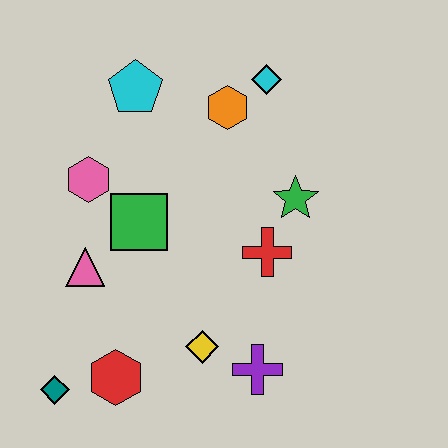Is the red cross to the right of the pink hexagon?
Yes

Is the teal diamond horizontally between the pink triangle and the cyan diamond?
No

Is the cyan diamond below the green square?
No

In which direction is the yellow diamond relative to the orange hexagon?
The yellow diamond is below the orange hexagon.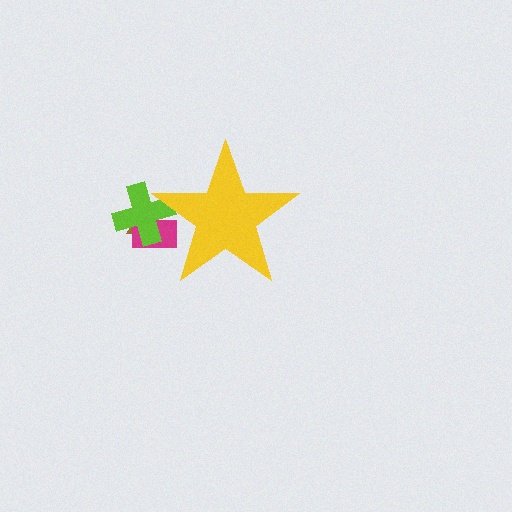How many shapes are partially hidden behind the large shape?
3 shapes are partially hidden.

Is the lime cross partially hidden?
Yes, the lime cross is partially hidden behind the yellow star.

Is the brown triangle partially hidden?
Yes, the brown triangle is partially hidden behind the yellow star.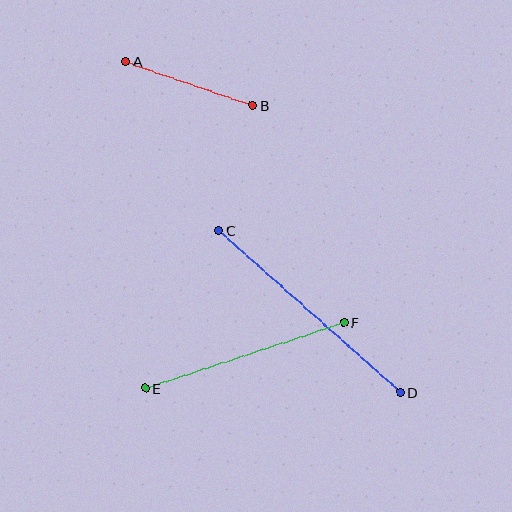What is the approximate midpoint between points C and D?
The midpoint is at approximately (310, 311) pixels.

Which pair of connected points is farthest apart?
Points C and D are farthest apart.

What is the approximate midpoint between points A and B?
The midpoint is at approximately (189, 83) pixels.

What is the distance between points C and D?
The distance is approximately 243 pixels.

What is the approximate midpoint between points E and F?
The midpoint is at approximately (245, 355) pixels.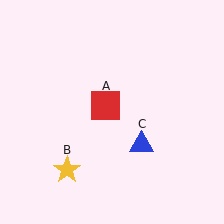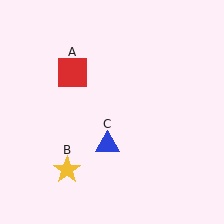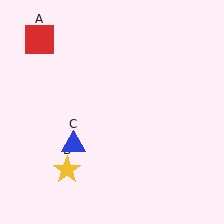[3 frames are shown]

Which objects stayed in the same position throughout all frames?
Yellow star (object B) remained stationary.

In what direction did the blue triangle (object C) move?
The blue triangle (object C) moved left.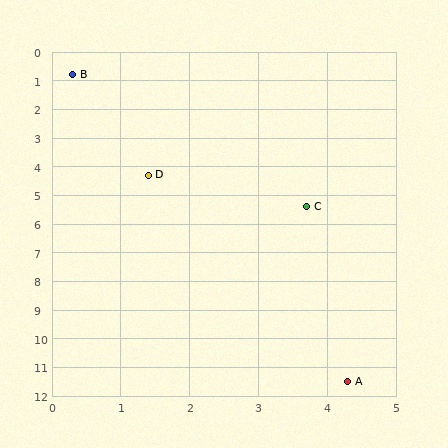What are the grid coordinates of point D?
Point D is at approximately (1.4, 4.3).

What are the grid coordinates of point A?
Point A is at approximately (4.3, 11.5).